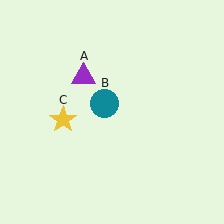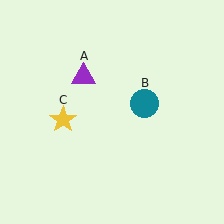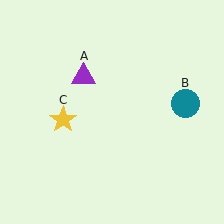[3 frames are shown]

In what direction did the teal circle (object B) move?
The teal circle (object B) moved right.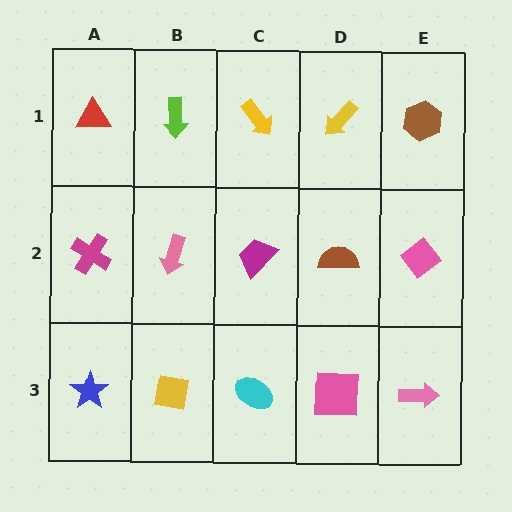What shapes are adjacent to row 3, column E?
A pink diamond (row 2, column E), a pink square (row 3, column D).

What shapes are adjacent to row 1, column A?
A magenta cross (row 2, column A), a lime arrow (row 1, column B).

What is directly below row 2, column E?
A pink arrow.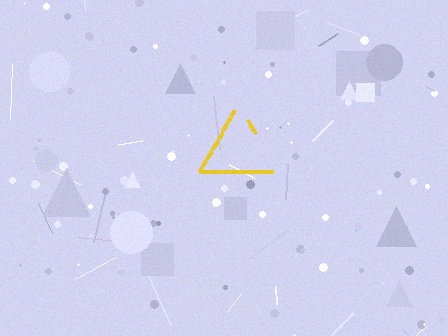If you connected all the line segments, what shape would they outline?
They would outline a triangle.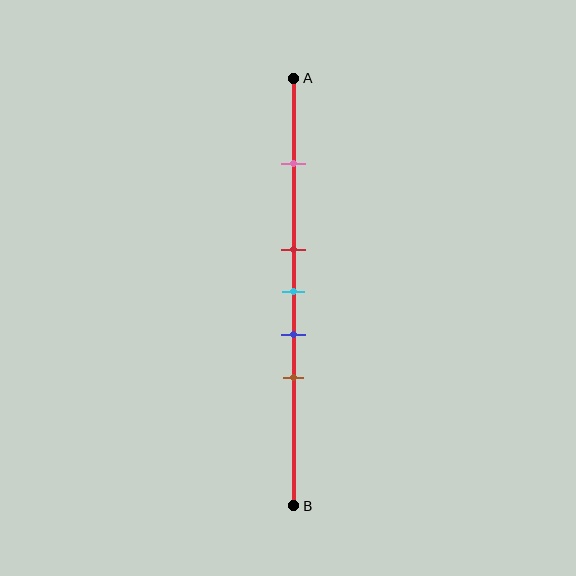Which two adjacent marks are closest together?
The red and cyan marks are the closest adjacent pair.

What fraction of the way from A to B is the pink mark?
The pink mark is approximately 20% (0.2) of the way from A to B.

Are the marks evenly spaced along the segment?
No, the marks are not evenly spaced.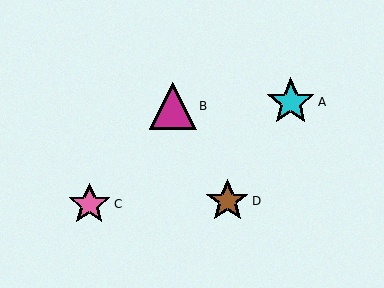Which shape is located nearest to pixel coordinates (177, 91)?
The magenta triangle (labeled B) at (173, 106) is nearest to that location.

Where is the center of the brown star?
The center of the brown star is at (227, 201).